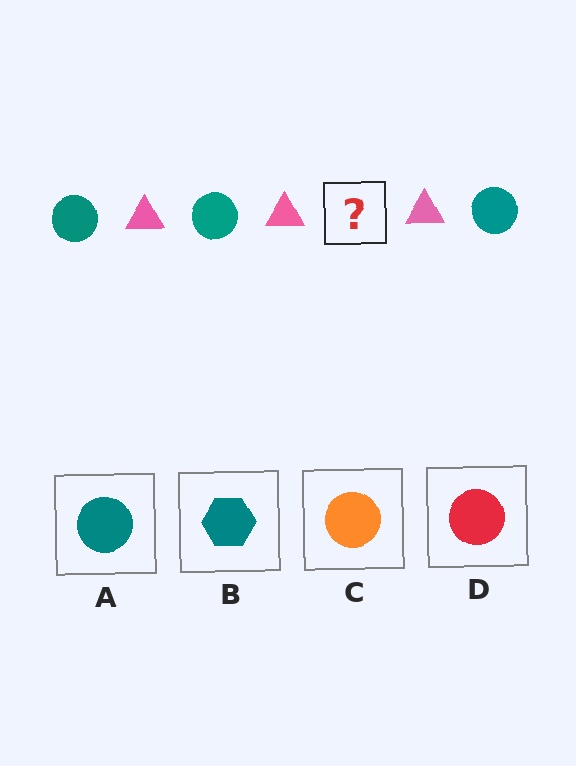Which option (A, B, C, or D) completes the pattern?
A.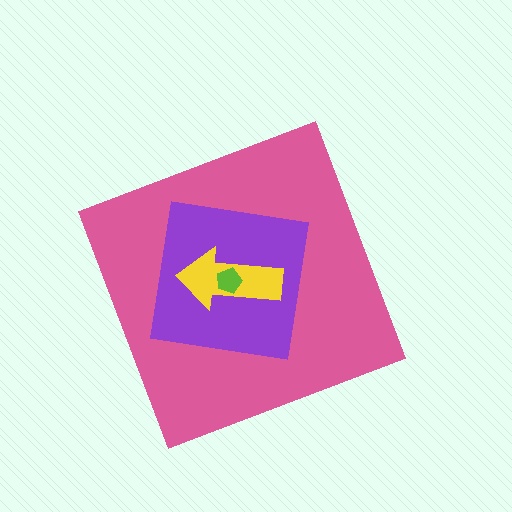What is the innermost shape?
The lime pentagon.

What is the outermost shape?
The pink diamond.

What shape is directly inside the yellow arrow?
The lime pentagon.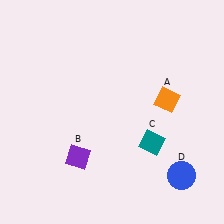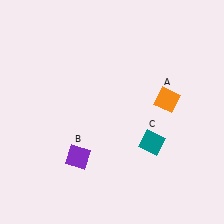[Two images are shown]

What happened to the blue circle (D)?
The blue circle (D) was removed in Image 2. It was in the bottom-right area of Image 1.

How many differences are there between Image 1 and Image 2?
There is 1 difference between the two images.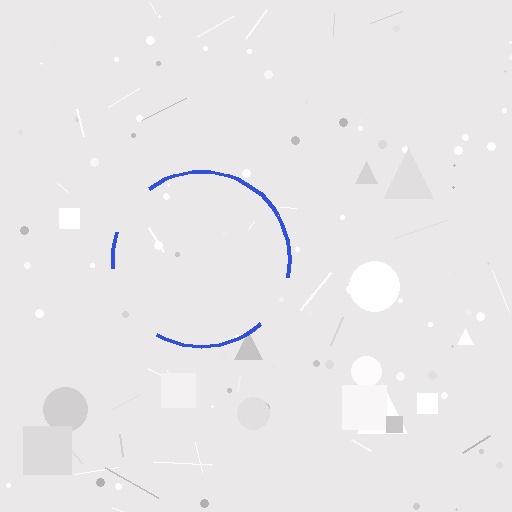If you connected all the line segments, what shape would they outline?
They would outline a circle.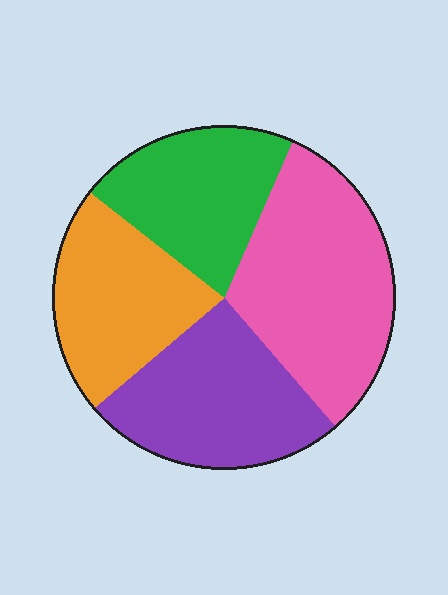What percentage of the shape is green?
Green takes up less than a quarter of the shape.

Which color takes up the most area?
Pink, at roughly 30%.